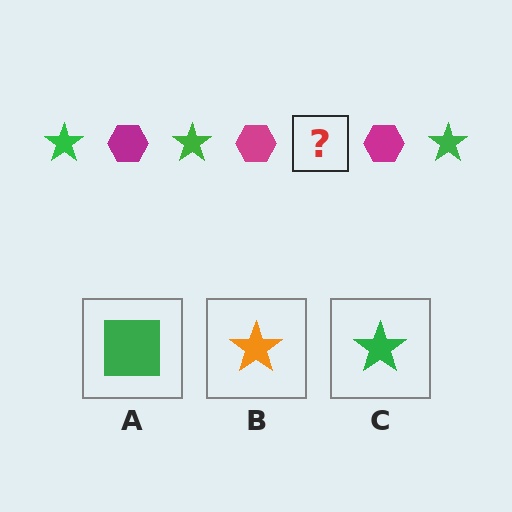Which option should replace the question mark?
Option C.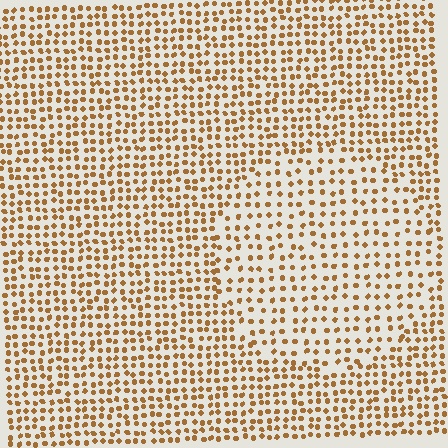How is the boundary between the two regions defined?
The boundary is defined by a change in element density (approximately 1.6x ratio). All elements are the same color, size, and shape.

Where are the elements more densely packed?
The elements are more densely packed outside the circle boundary.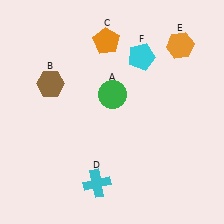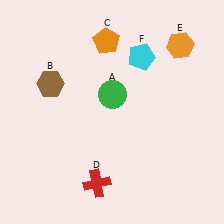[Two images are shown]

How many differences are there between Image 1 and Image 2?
There is 1 difference between the two images.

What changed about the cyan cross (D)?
In Image 1, D is cyan. In Image 2, it changed to red.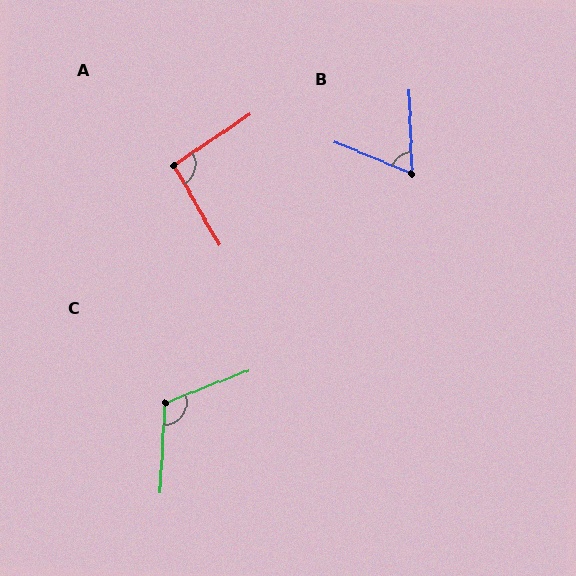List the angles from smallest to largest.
B (65°), A (94°), C (114°).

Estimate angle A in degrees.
Approximately 94 degrees.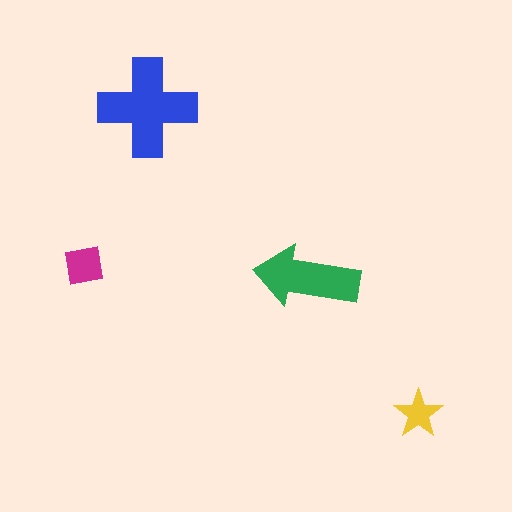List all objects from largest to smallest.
The blue cross, the green arrow, the magenta square, the yellow star.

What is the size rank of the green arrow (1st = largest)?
2nd.